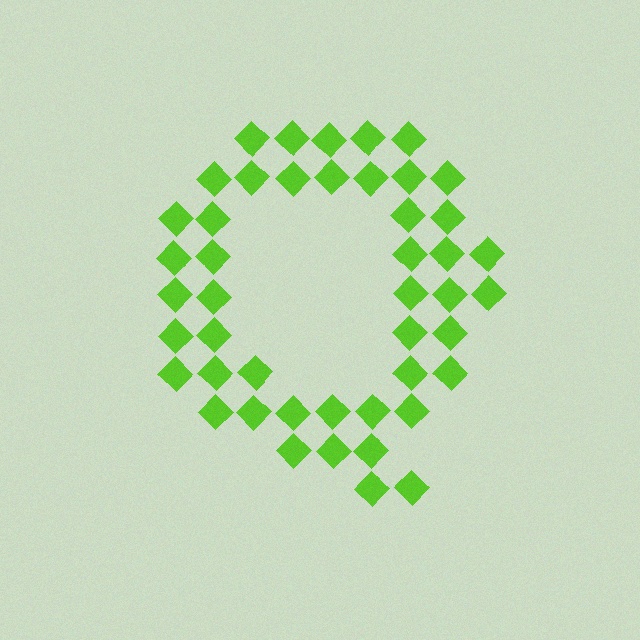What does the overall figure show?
The overall figure shows the letter Q.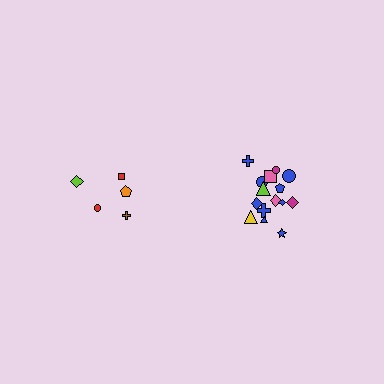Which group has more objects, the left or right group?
The right group.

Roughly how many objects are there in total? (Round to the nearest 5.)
Roughly 20 objects in total.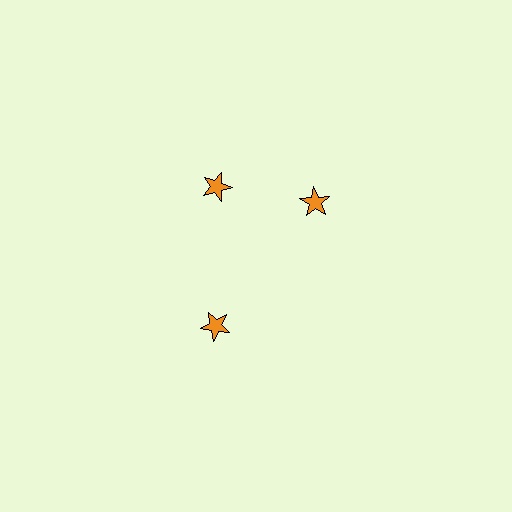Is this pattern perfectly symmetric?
No. The 3 orange stars are arranged in a ring, but one element near the 3 o'clock position is rotated out of alignment along the ring, breaking the 3-fold rotational symmetry.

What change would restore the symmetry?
The symmetry would be restored by rotating it back into even spacing with its neighbors so that all 3 stars sit at equal angles and equal distance from the center.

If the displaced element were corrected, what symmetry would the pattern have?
It would have 3-fold rotational symmetry — the pattern would map onto itself every 120 degrees.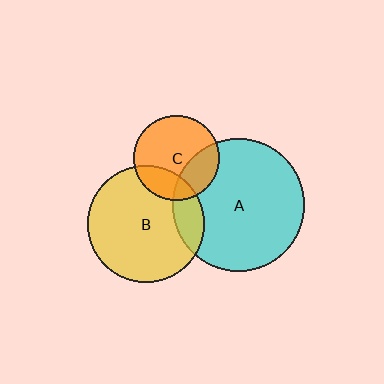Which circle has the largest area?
Circle A (cyan).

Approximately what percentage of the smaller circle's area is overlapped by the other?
Approximately 25%.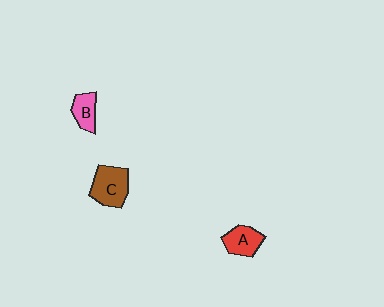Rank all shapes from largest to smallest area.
From largest to smallest: C (brown), A (red), B (pink).